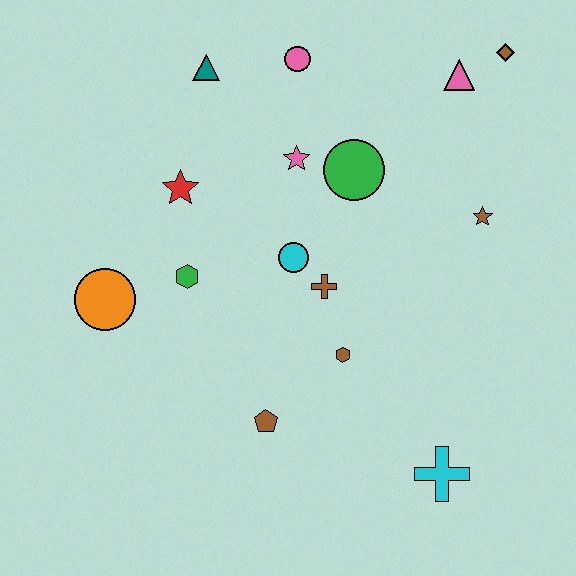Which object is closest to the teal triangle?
The pink circle is closest to the teal triangle.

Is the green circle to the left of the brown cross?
No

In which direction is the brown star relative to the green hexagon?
The brown star is to the right of the green hexagon.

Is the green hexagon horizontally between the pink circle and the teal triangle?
No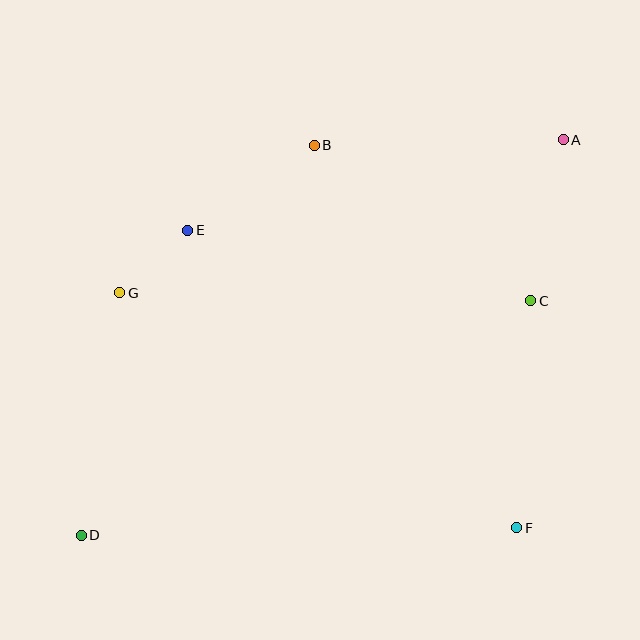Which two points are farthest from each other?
Points A and D are farthest from each other.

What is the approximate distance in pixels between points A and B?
The distance between A and B is approximately 249 pixels.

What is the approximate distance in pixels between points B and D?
The distance between B and D is approximately 454 pixels.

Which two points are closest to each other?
Points E and G are closest to each other.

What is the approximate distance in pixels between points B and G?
The distance between B and G is approximately 244 pixels.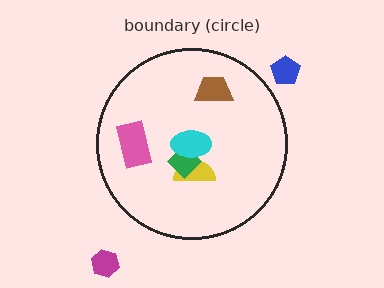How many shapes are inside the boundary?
5 inside, 2 outside.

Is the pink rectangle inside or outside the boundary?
Inside.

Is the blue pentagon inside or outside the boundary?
Outside.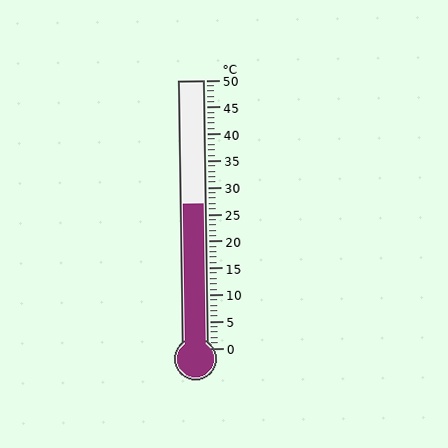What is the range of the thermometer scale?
The thermometer scale ranges from 0°C to 50°C.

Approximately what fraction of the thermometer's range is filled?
The thermometer is filled to approximately 55% of its range.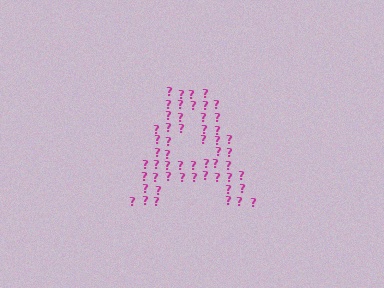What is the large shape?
The large shape is the letter A.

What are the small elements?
The small elements are question marks.